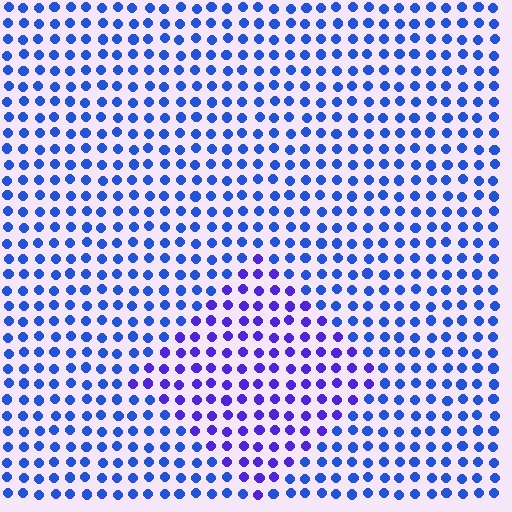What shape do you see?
I see a diamond.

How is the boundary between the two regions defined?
The boundary is defined purely by a slight shift in hue (about 31 degrees). Spacing, size, and orientation are identical on both sides.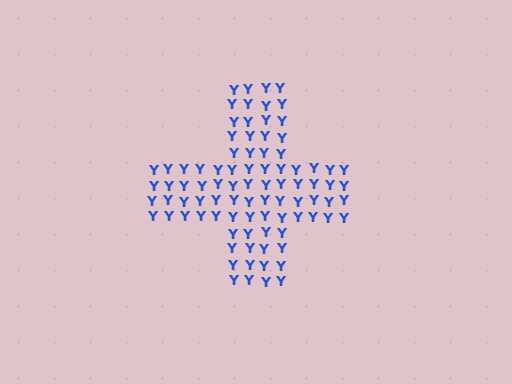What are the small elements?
The small elements are letter Y's.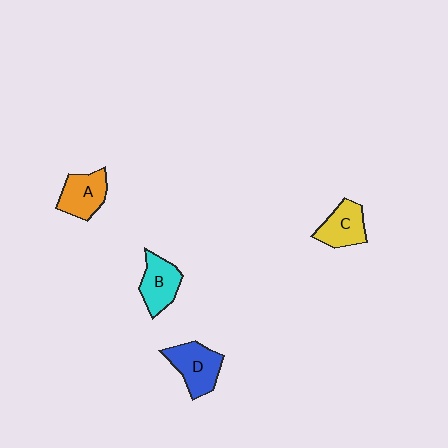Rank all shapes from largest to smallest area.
From largest to smallest: D (blue), A (orange), B (cyan), C (yellow).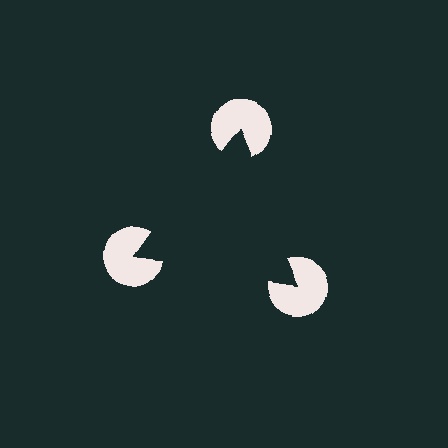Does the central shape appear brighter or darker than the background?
It typically appears slightly darker than the background, even though no actual brightness change is drawn.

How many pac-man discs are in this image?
There are 3 — one at each vertex of the illusory triangle.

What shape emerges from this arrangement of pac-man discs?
An illusory triangle — its edges are inferred from the aligned wedge cuts in the pac-man discs, not physically drawn.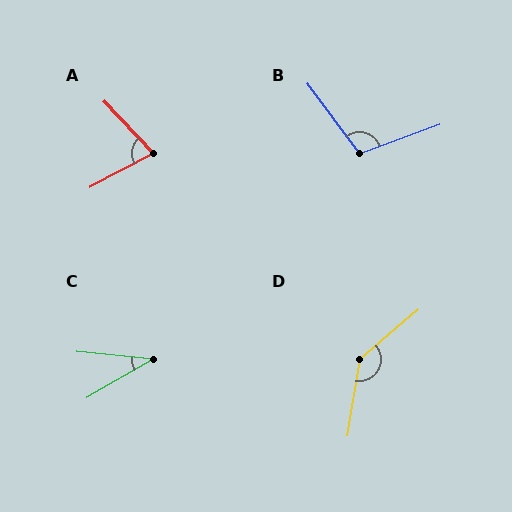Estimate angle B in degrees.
Approximately 107 degrees.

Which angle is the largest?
D, at approximately 140 degrees.